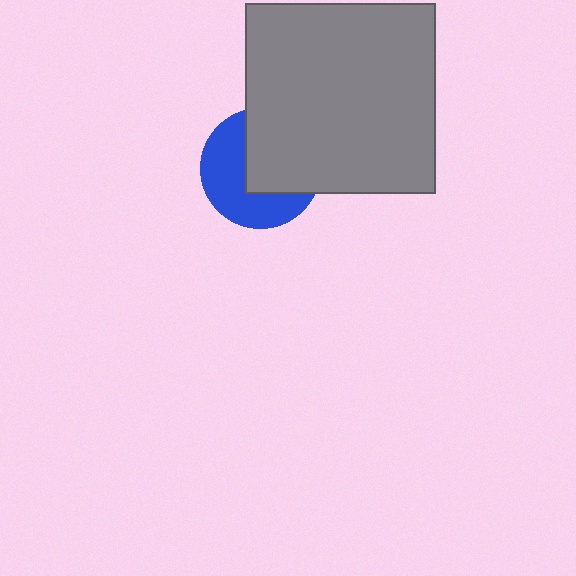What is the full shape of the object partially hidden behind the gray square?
The partially hidden object is a blue circle.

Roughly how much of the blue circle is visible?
About half of it is visible (roughly 51%).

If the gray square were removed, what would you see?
You would see the complete blue circle.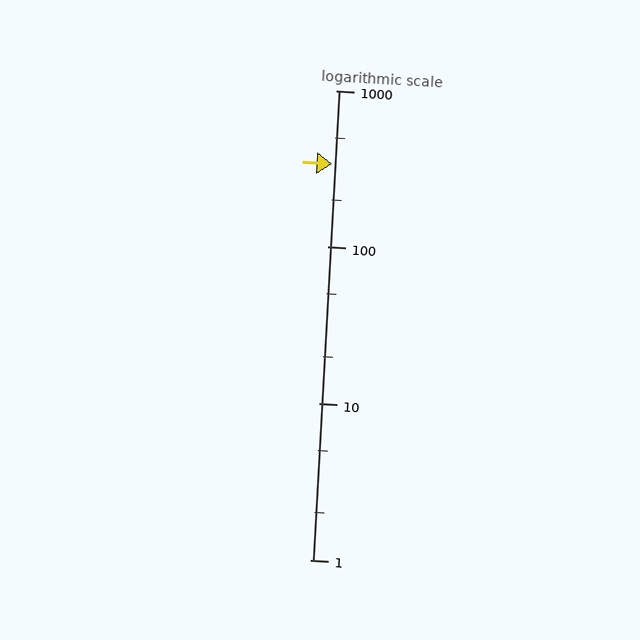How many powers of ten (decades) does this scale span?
The scale spans 3 decades, from 1 to 1000.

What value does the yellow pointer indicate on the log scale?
The pointer indicates approximately 340.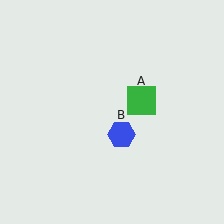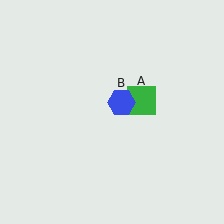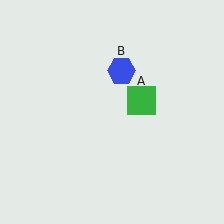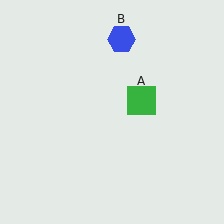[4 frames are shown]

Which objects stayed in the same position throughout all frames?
Green square (object A) remained stationary.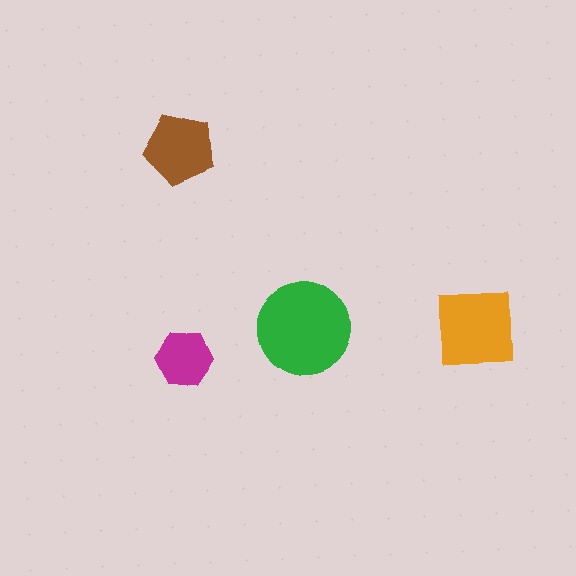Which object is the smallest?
The magenta hexagon.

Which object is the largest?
The green circle.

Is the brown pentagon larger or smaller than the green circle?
Smaller.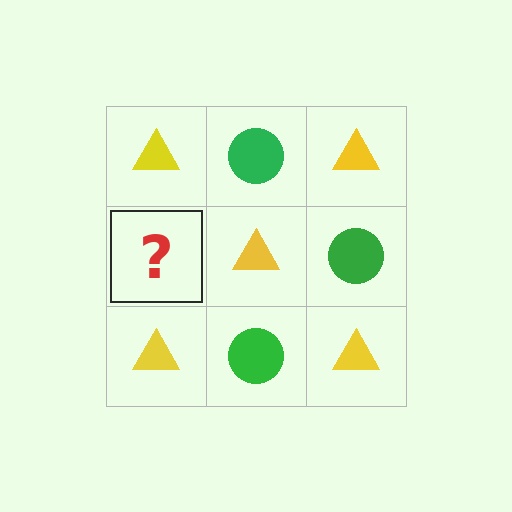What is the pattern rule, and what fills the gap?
The rule is that it alternates yellow triangle and green circle in a checkerboard pattern. The gap should be filled with a green circle.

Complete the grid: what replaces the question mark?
The question mark should be replaced with a green circle.